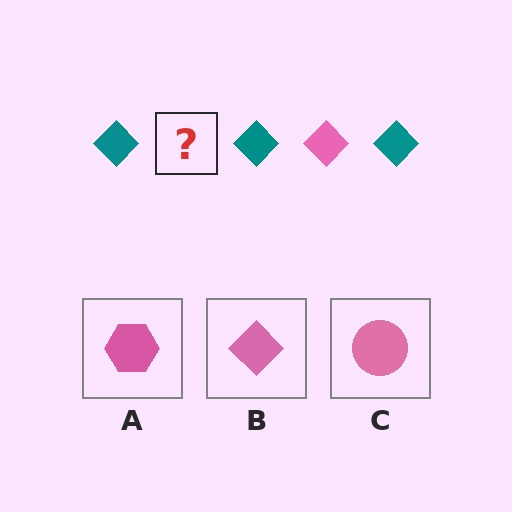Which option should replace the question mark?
Option B.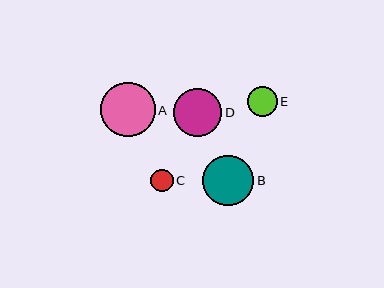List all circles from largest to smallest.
From largest to smallest: A, B, D, E, C.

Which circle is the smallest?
Circle C is the smallest with a size of approximately 23 pixels.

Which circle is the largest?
Circle A is the largest with a size of approximately 55 pixels.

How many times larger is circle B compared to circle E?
Circle B is approximately 1.7 times the size of circle E.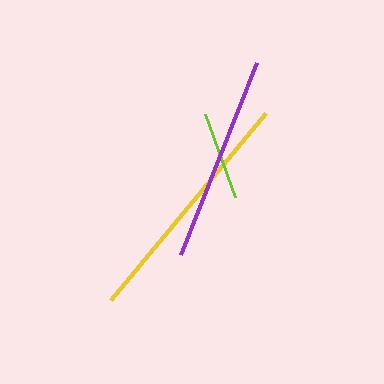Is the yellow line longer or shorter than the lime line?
The yellow line is longer than the lime line.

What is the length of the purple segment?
The purple segment is approximately 207 pixels long.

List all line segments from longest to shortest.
From longest to shortest: yellow, purple, lime.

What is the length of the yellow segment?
The yellow segment is approximately 243 pixels long.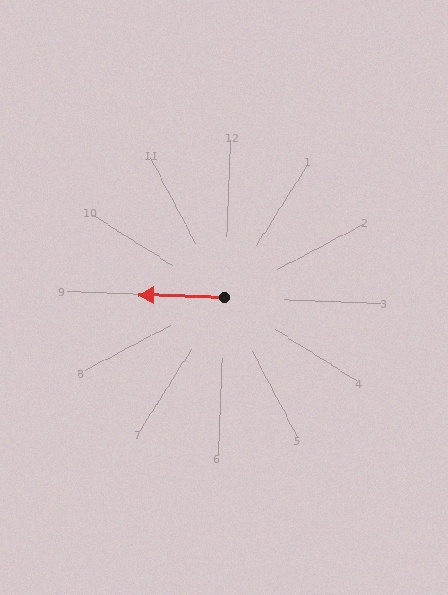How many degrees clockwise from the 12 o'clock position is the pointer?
Approximately 270 degrees.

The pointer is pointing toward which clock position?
Roughly 9 o'clock.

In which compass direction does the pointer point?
West.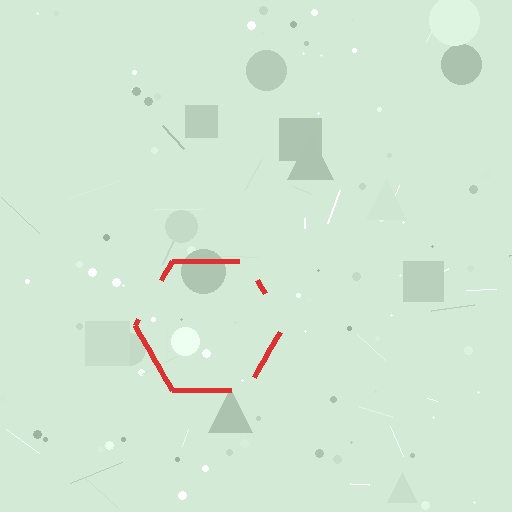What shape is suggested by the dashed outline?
The dashed outline suggests a hexagon.